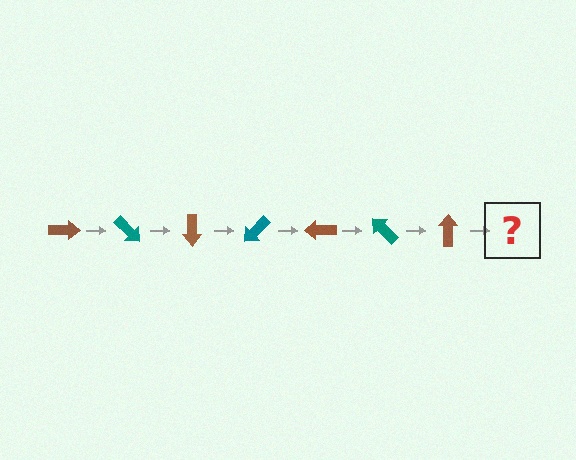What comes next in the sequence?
The next element should be a teal arrow, rotated 315 degrees from the start.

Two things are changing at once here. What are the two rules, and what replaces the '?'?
The two rules are that it rotates 45 degrees each step and the color cycles through brown and teal. The '?' should be a teal arrow, rotated 315 degrees from the start.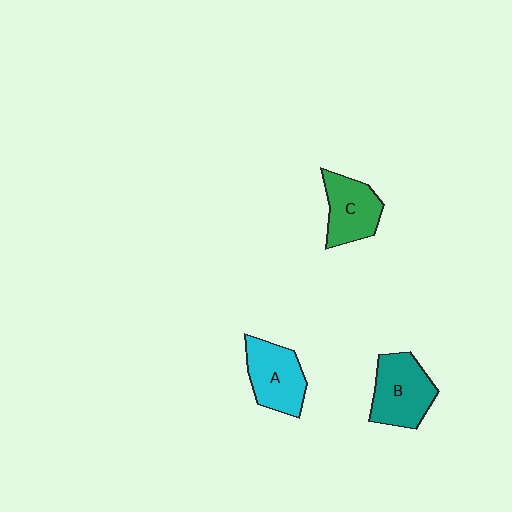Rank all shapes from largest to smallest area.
From largest to smallest: B (teal), A (cyan), C (green).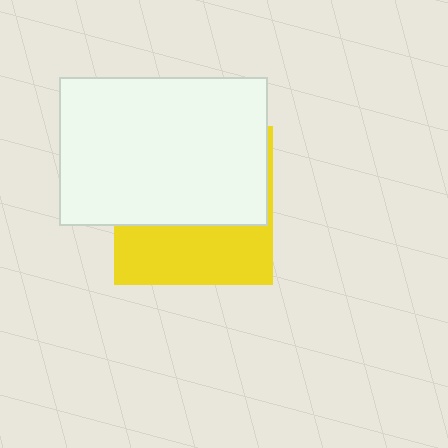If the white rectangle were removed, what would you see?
You would see the complete yellow square.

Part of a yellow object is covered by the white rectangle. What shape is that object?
It is a square.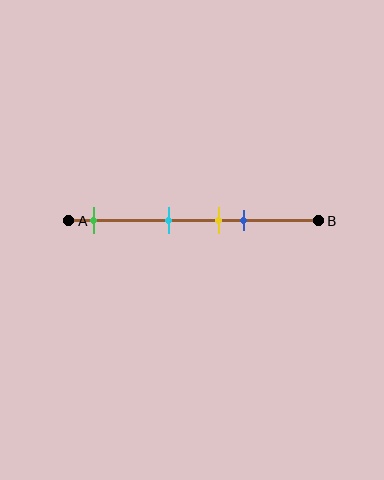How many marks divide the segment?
There are 4 marks dividing the segment.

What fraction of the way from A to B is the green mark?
The green mark is approximately 10% (0.1) of the way from A to B.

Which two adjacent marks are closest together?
The yellow and blue marks are the closest adjacent pair.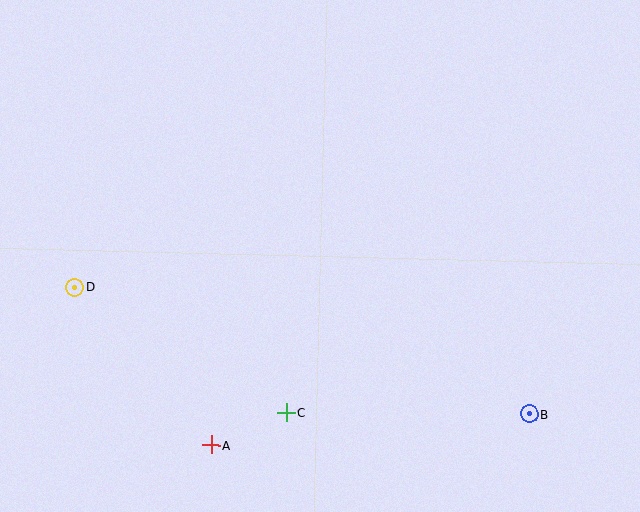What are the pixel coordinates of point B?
Point B is at (529, 414).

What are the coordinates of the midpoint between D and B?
The midpoint between D and B is at (302, 351).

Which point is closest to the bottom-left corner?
Point A is closest to the bottom-left corner.